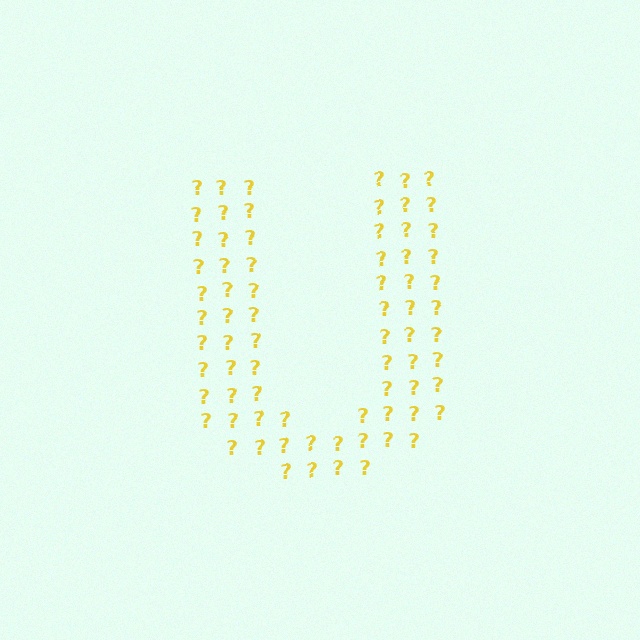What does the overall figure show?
The overall figure shows the letter U.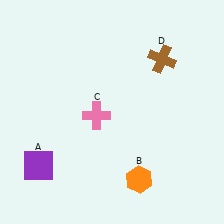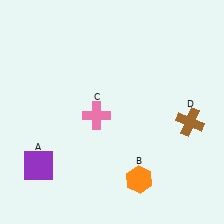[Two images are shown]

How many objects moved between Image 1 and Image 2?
1 object moved between the two images.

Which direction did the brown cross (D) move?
The brown cross (D) moved down.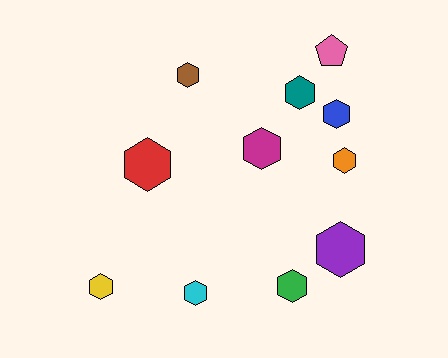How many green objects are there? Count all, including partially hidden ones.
There is 1 green object.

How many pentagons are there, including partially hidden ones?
There is 1 pentagon.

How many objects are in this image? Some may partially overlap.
There are 11 objects.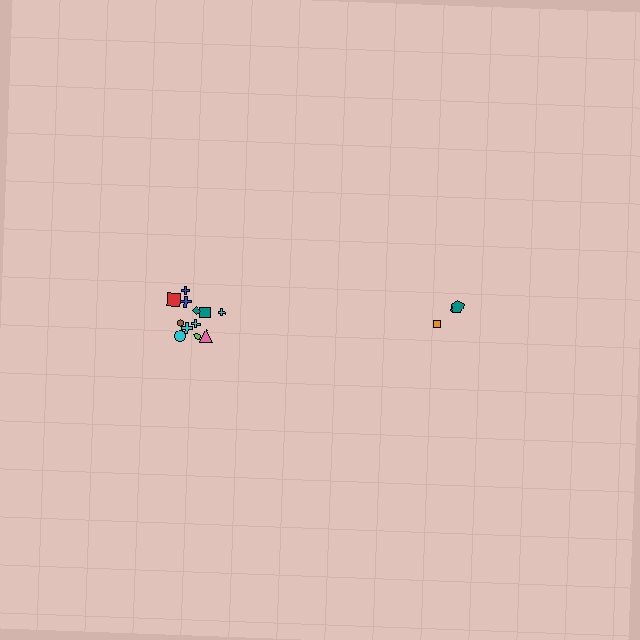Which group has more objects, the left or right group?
The left group.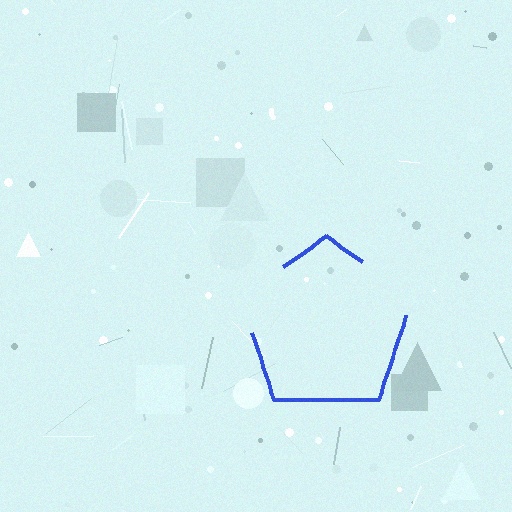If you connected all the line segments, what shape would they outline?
They would outline a pentagon.